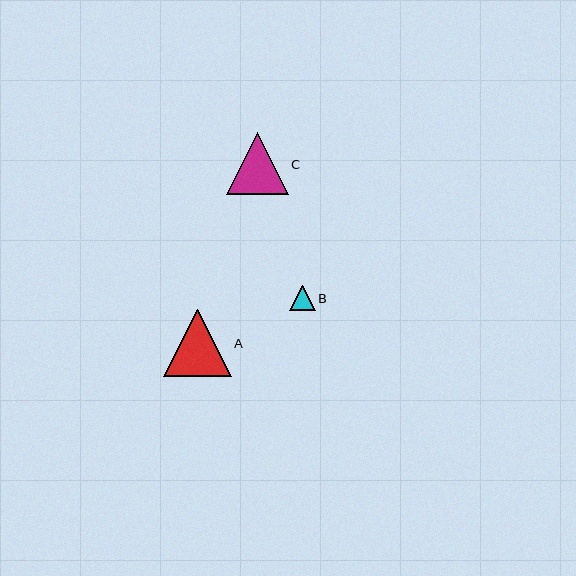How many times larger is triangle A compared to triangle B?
Triangle A is approximately 2.6 times the size of triangle B.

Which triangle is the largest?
Triangle A is the largest with a size of approximately 67 pixels.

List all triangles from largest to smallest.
From largest to smallest: A, C, B.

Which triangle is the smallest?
Triangle B is the smallest with a size of approximately 25 pixels.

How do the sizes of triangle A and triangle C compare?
Triangle A and triangle C are approximately the same size.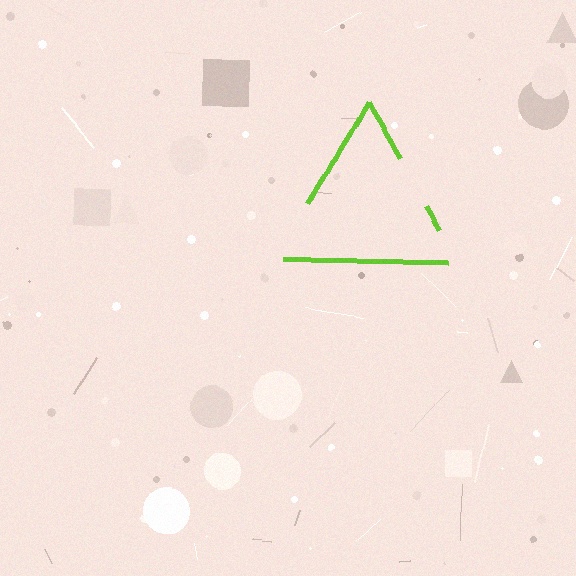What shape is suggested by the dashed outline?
The dashed outline suggests a triangle.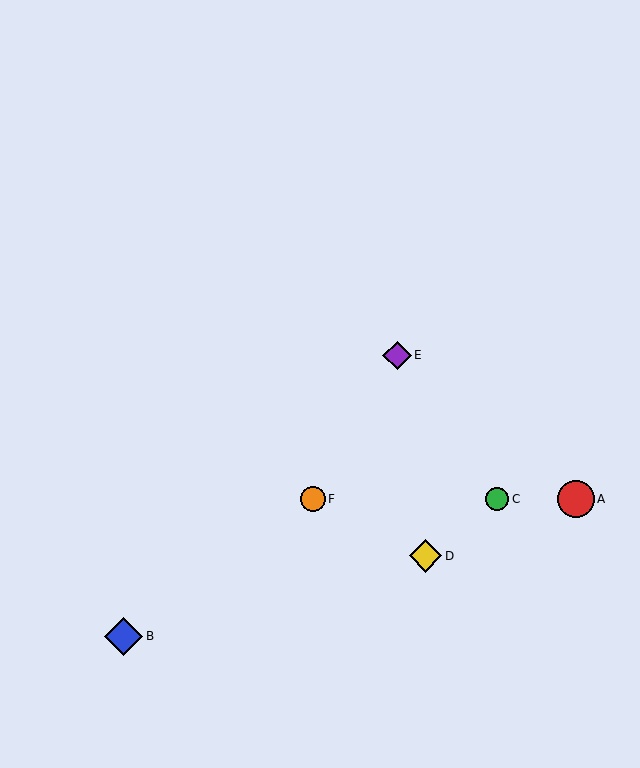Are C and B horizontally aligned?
No, C is at y≈499 and B is at y≈636.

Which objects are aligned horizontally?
Objects A, C, F are aligned horizontally.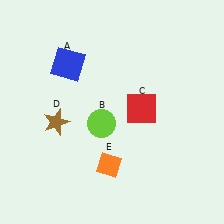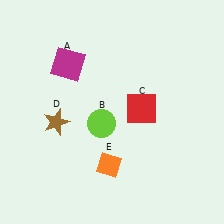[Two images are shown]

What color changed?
The square (A) changed from blue in Image 1 to magenta in Image 2.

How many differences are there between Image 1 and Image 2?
There is 1 difference between the two images.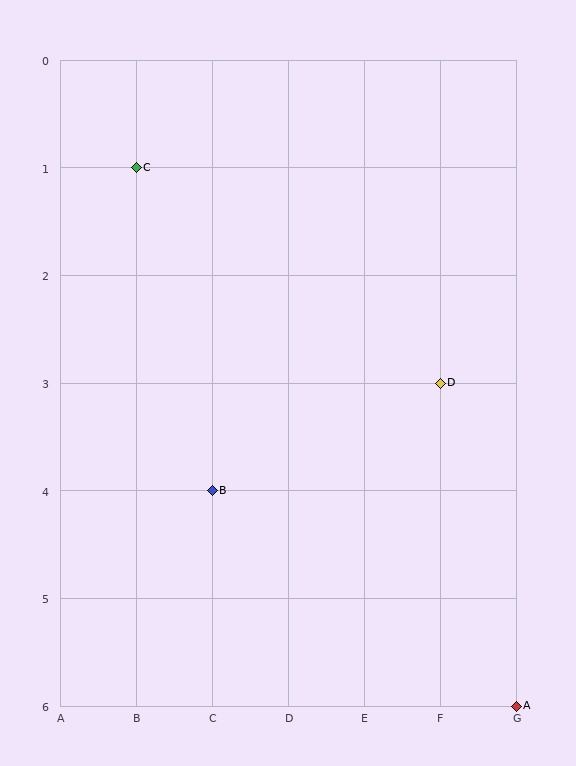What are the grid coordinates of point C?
Point C is at grid coordinates (B, 1).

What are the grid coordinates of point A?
Point A is at grid coordinates (G, 6).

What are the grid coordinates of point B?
Point B is at grid coordinates (C, 4).